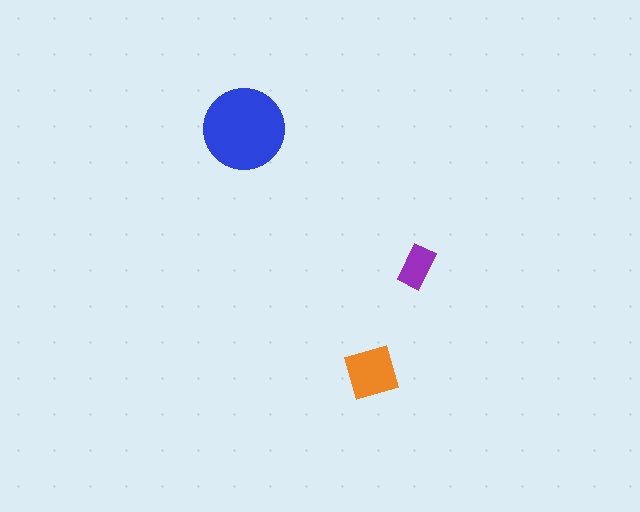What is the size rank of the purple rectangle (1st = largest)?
3rd.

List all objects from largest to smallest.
The blue circle, the orange diamond, the purple rectangle.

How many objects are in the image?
There are 3 objects in the image.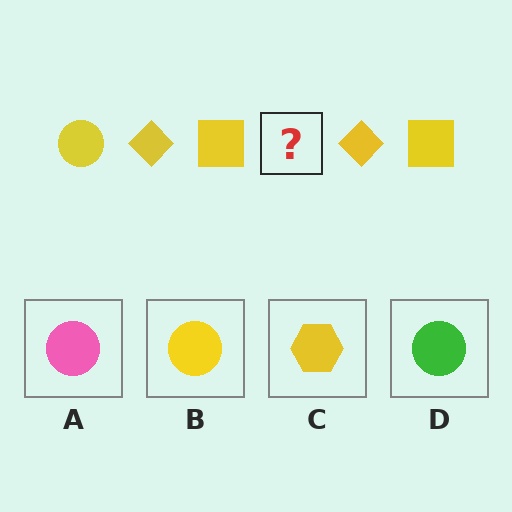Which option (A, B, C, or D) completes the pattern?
B.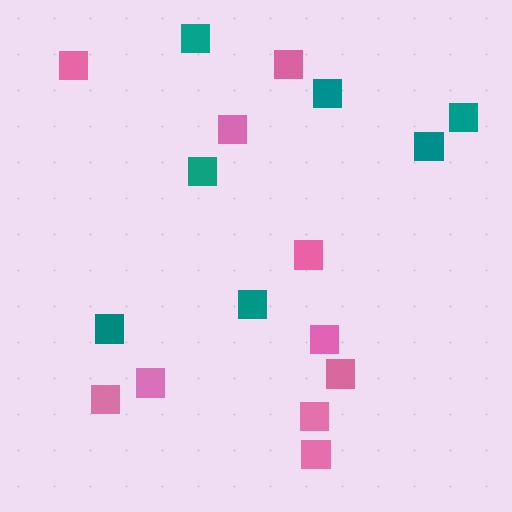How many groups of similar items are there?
There are 2 groups: one group of pink squares (10) and one group of teal squares (7).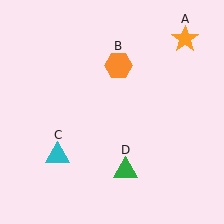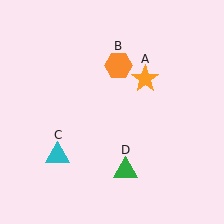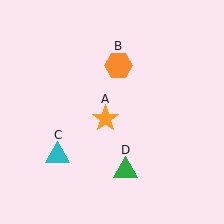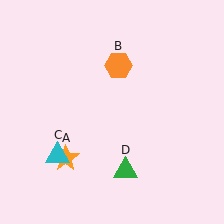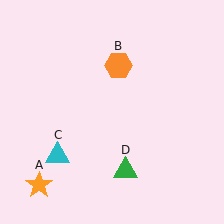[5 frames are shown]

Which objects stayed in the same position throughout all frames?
Orange hexagon (object B) and cyan triangle (object C) and green triangle (object D) remained stationary.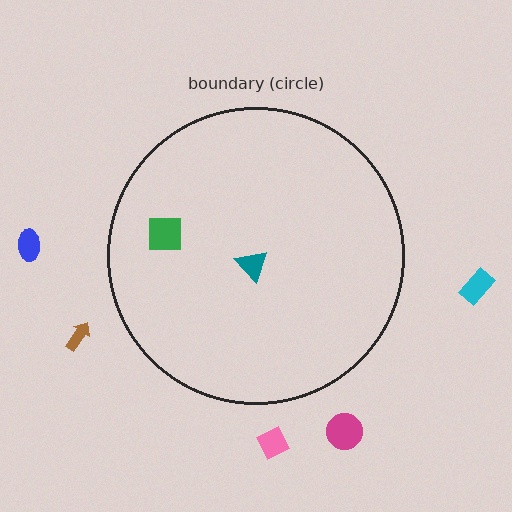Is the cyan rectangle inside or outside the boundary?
Outside.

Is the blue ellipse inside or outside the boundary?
Outside.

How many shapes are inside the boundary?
2 inside, 5 outside.